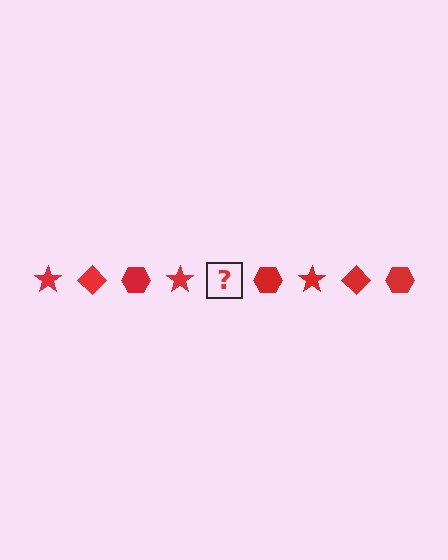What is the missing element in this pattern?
The missing element is a red diamond.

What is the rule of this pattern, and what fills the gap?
The rule is that the pattern cycles through star, diamond, hexagon shapes in red. The gap should be filled with a red diamond.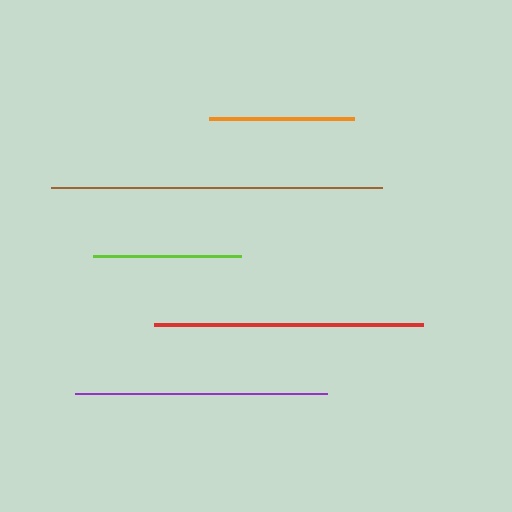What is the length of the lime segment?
The lime segment is approximately 148 pixels long.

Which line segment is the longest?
The brown line is the longest at approximately 330 pixels.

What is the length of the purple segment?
The purple segment is approximately 252 pixels long.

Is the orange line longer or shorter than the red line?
The red line is longer than the orange line.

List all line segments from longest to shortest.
From longest to shortest: brown, red, purple, lime, orange.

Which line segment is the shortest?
The orange line is the shortest at approximately 145 pixels.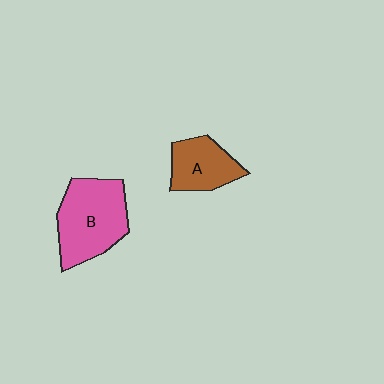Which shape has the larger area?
Shape B (pink).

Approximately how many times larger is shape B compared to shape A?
Approximately 1.6 times.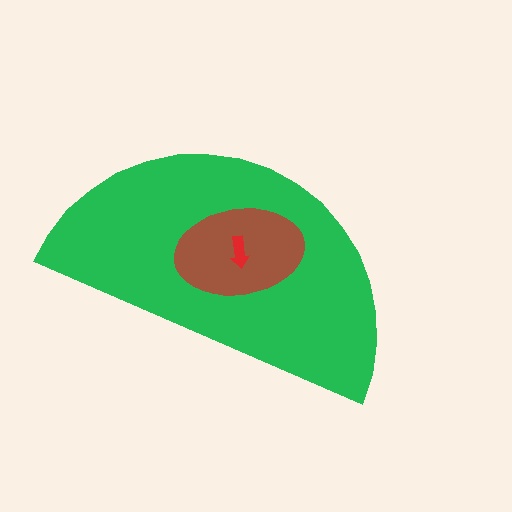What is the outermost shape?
The green semicircle.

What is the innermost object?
The red arrow.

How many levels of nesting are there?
3.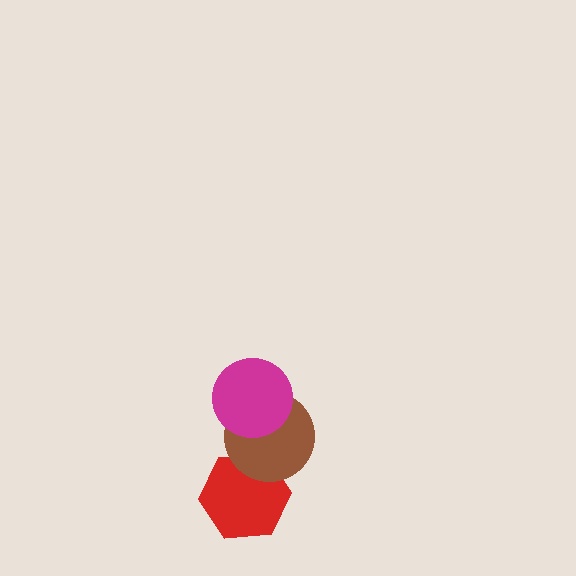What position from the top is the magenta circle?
The magenta circle is 1st from the top.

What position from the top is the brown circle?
The brown circle is 2nd from the top.